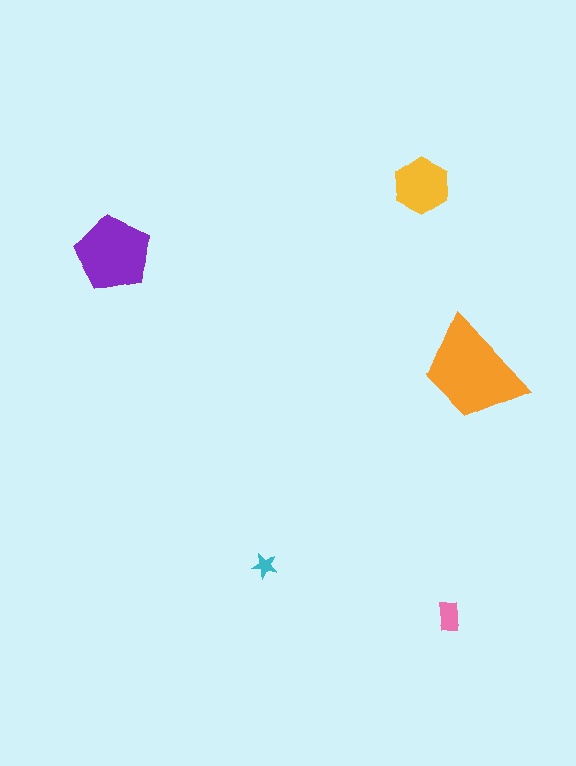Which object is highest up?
The yellow hexagon is topmost.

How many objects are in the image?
There are 5 objects in the image.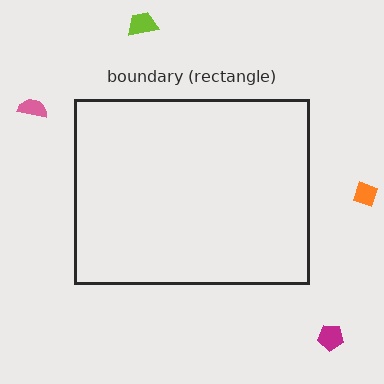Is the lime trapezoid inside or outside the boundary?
Outside.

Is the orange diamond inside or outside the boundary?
Outside.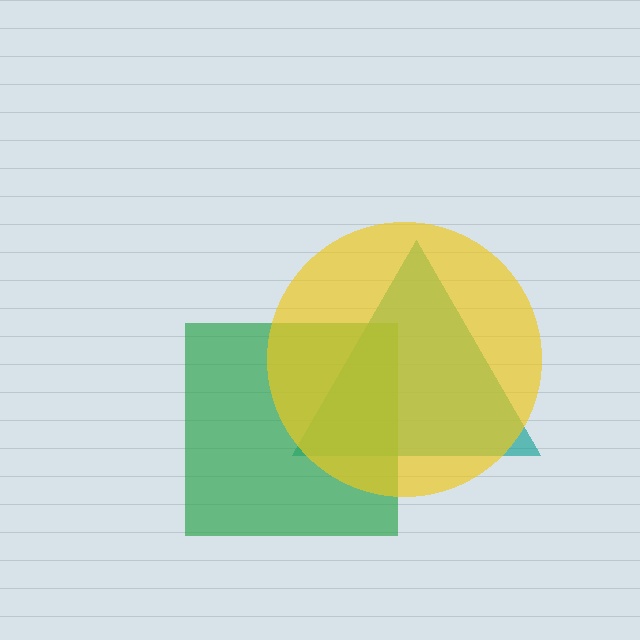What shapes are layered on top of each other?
The layered shapes are: a teal triangle, a green square, a yellow circle.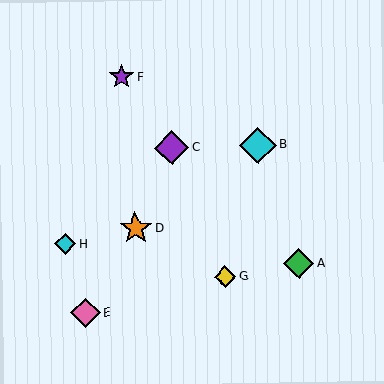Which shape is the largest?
The cyan diamond (labeled B) is the largest.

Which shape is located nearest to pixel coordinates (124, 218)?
The orange star (labeled D) at (136, 228) is nearest to that location.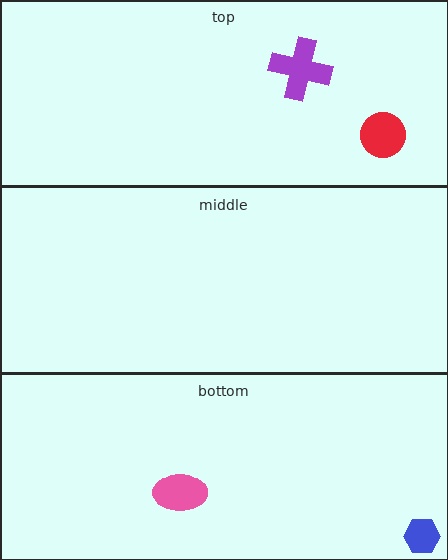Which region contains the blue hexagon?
The bottom region.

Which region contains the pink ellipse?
The bottom region.